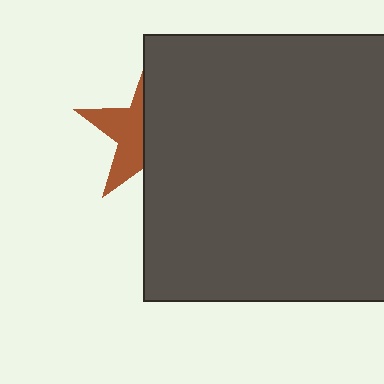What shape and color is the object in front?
The object in front is a dark gray square.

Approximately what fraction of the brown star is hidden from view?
Roughly 57% of the brown star is hidden behind the dark gray square.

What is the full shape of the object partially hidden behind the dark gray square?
The partially hidden object is a brown star.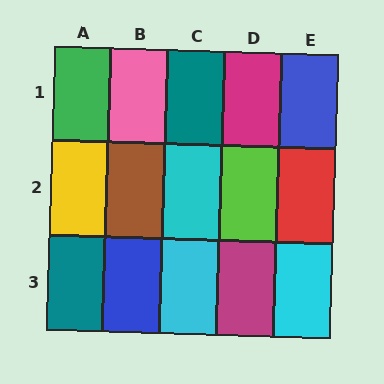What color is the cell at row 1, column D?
Magenta.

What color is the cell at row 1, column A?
Green.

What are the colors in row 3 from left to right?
Teal, blue, cyan, magenta, cyan.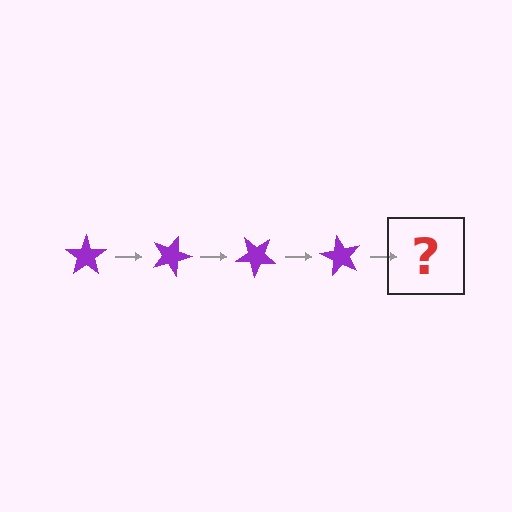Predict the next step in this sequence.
The next step is a purple star rotated 80 degrees.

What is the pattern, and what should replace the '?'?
The pattern is that the star rotates 20 degrees each step. The '?' should be a purple star rotated 80 degrees.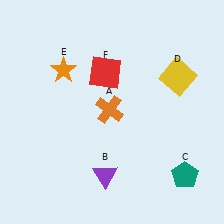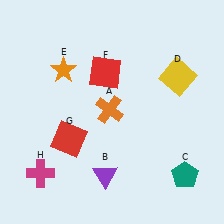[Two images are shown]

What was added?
A red square (G), a magenta cross (H) were added in Image 2.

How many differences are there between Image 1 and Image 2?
There are 2 differences between the two images.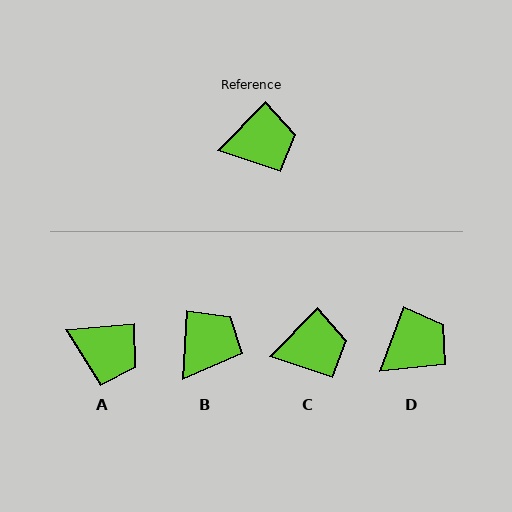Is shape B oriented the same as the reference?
No, it is off by about 41 degrees.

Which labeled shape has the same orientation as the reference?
C.